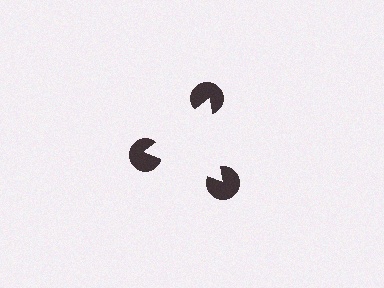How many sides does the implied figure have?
3 sides.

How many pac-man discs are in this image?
There are 3 — one at each vertex of the illusory triangle.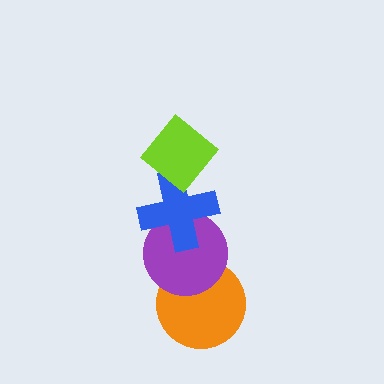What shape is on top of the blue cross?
The lime diamond is on top of the blue cross.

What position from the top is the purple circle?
The purple circle is 3rd from the top.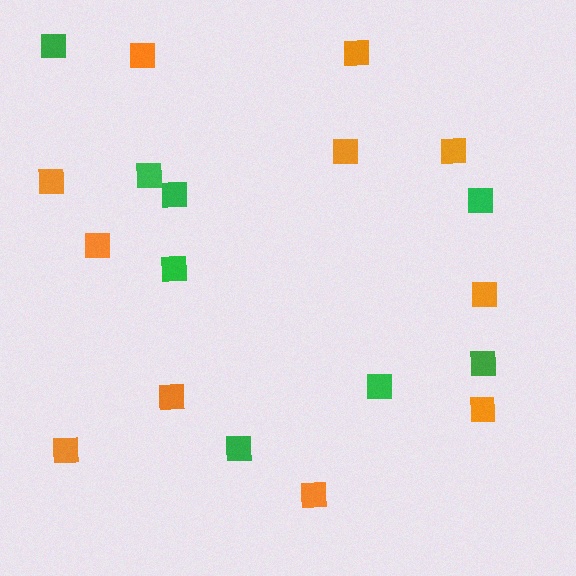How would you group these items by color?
There are 2 groups: one group of green squares (8) and one group of orange squares (11).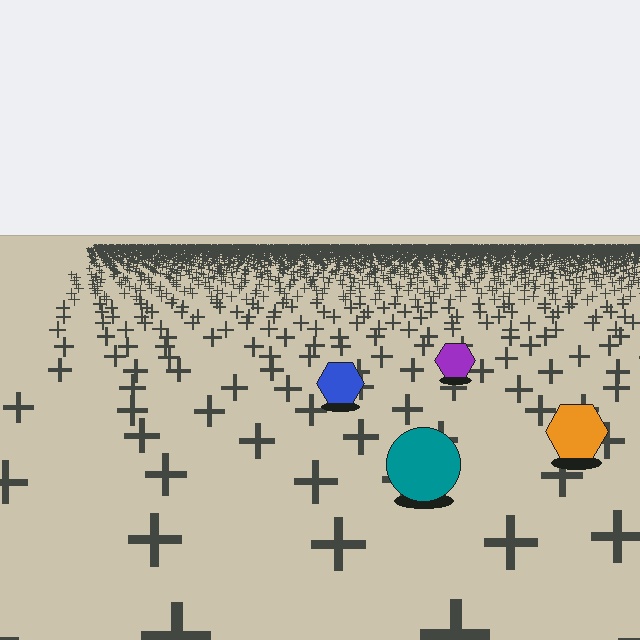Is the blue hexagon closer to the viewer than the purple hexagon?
Yes. The blue hexagon is closer — you can tell from the texture gradient: the ground texture is coarser near it.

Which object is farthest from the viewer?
The purple hexagon is farthest from the viewer. It appears smaller and the ground texture around it is denser.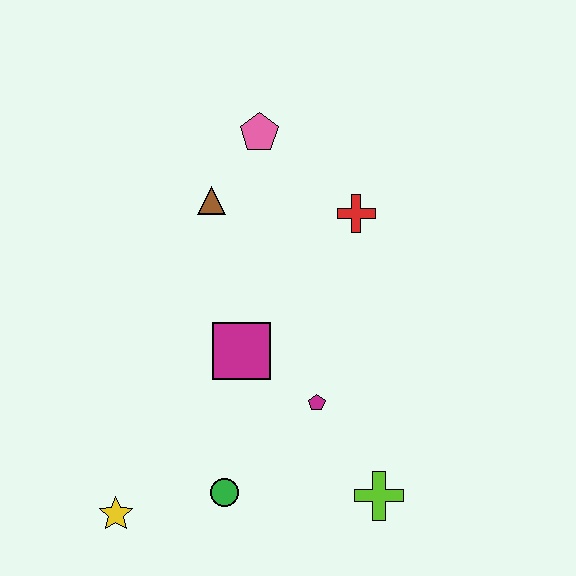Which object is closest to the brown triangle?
The pink pentagon is closest to the brown triangle.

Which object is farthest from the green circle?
The pink pentagon is farthest from the green circle.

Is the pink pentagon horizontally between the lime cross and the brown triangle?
Yes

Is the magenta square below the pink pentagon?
Yes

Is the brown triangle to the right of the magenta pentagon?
No